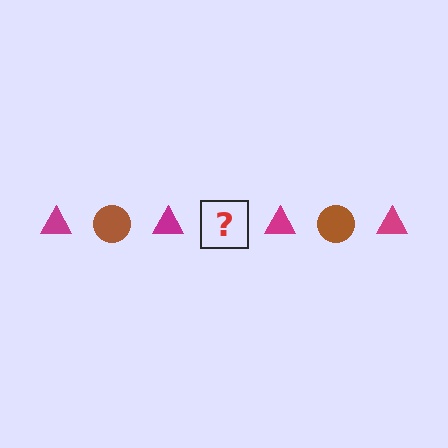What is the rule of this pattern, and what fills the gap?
The rule is that the pattern alternates between magenta triangle and brown circle. The gap should be filled with a brown circle.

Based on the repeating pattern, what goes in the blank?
The blank should be a brown circle.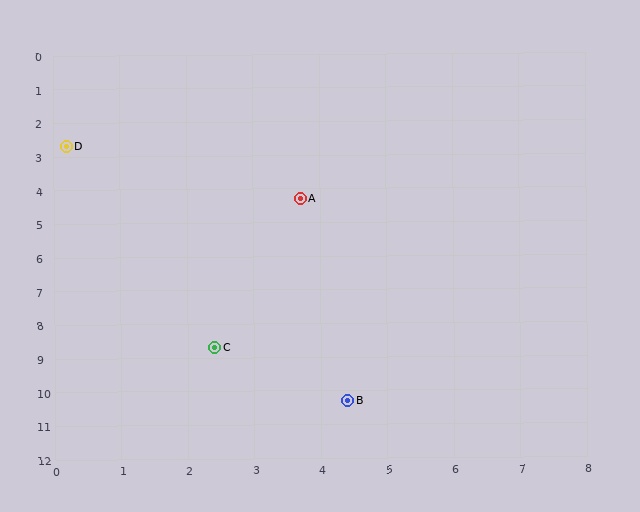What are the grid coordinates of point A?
Point A is at approximately (3.7, 4.3).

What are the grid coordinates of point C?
Point C is at approximately (2.4, 8.7).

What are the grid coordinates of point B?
Point B is at approximately (4.4, 10.3).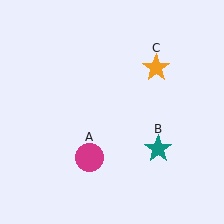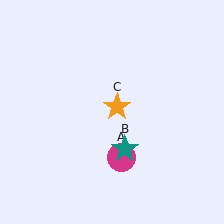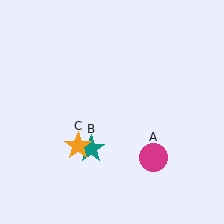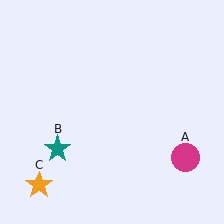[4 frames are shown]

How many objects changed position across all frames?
3 objects changed position: magenta circle (object A), teal star (object B), orange star (object C).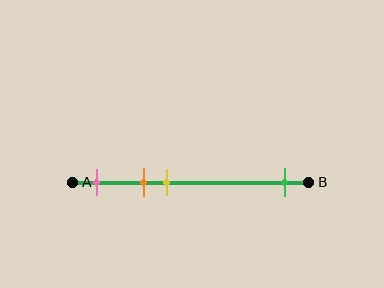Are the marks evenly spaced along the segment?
No, the marks are not evenly spaced.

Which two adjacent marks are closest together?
The orange and yellow marks are the closest adjacent pair.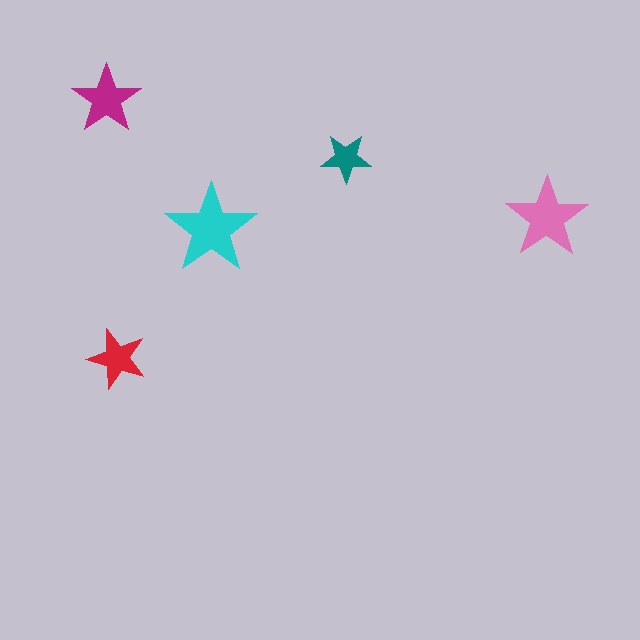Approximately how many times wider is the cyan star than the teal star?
About 2 times wider.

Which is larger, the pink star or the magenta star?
The pink one.